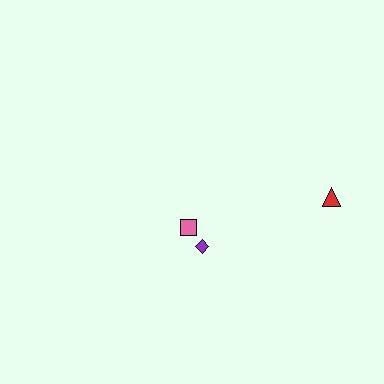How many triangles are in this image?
There is 1 triangle.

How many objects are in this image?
There are 3 objects.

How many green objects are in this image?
There are no green objects.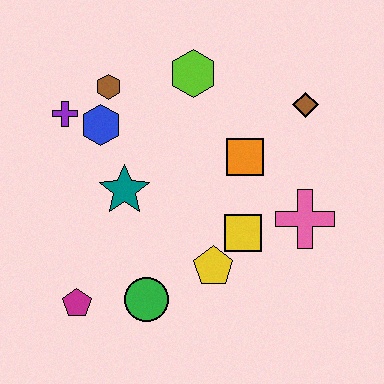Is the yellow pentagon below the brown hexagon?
Yes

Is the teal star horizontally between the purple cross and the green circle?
Yes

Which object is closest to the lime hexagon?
The brown hexagon is closest to the lime hexagon.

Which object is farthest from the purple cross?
The pink cross is farthest from the purple cross.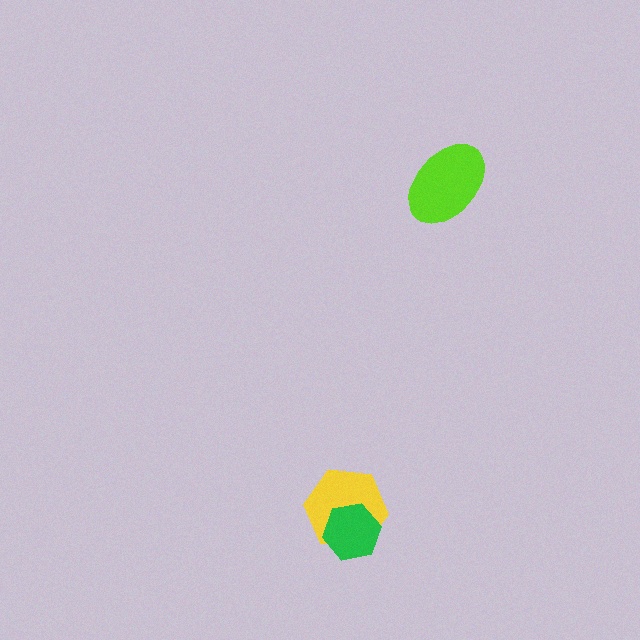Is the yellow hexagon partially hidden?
Yes, it is partially covered by another shape.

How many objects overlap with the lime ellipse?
0 objects overlap with the lime ellipse.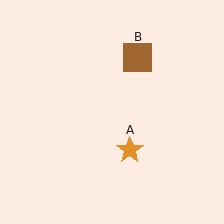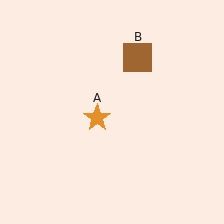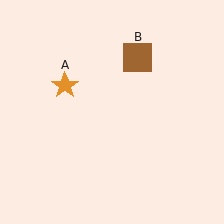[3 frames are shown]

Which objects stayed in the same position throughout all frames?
Brown square (object B) remained stationary.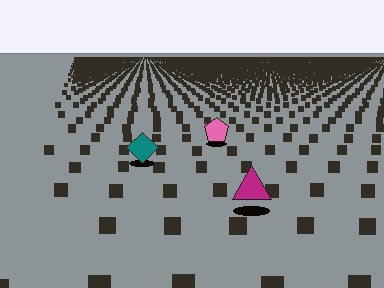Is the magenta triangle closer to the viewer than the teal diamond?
Yes. The magenta triangle is closer — you can tell from the texture gradient: the ground texture is coarser near it.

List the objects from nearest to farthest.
From nearest to farthest: the magenta triangle, the teal diamond, the pink pentagon.